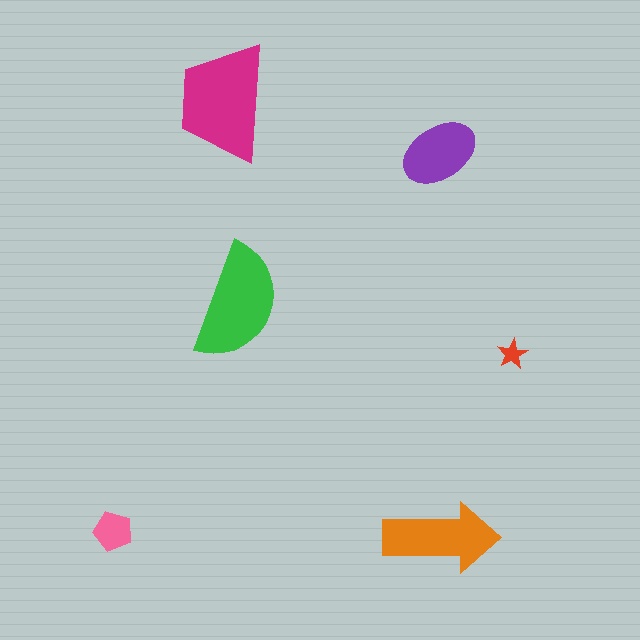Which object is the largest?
The magenta trapezoid.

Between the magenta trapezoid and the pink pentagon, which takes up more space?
The magenta trapezoid.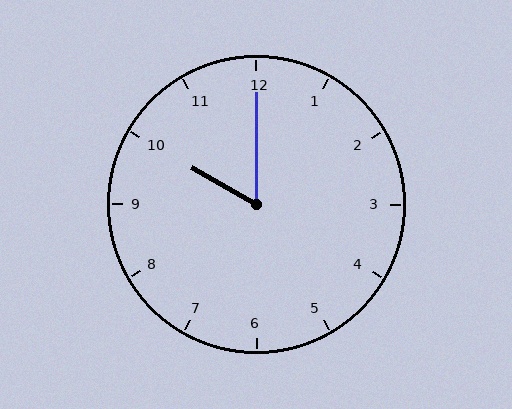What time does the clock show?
10:00.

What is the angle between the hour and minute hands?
Approximately 60 degrees.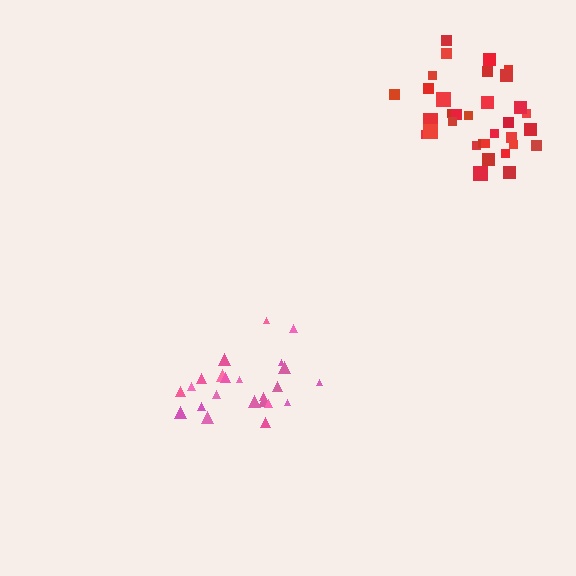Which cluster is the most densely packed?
Red.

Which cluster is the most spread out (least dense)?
Pink.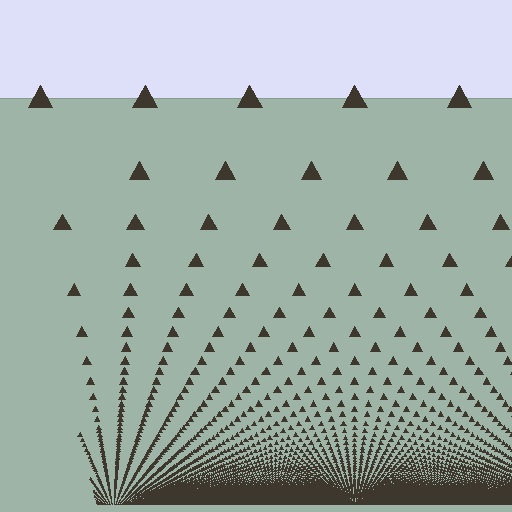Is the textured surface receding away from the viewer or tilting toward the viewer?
The surface appears to tilt toward the viewer. Texture elements get larger and sparser toward the top.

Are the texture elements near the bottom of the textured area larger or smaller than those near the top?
Smaller. The gradient is inverted — elements near the bottom are smaller and denser.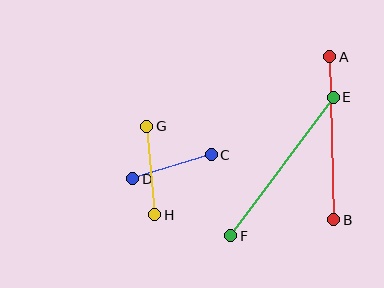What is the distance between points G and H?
The distance is approximately 89 pixels.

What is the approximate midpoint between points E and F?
The midpoint is at approximately (282, 167) pixels.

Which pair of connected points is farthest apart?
Points E and F are farthest apart.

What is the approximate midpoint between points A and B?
The midpoint is at approximately (332, 138) pixels.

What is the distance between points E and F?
The distance is approximately 172 pixels.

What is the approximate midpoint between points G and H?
The midpoint is at approximately (151, 170) pixels.